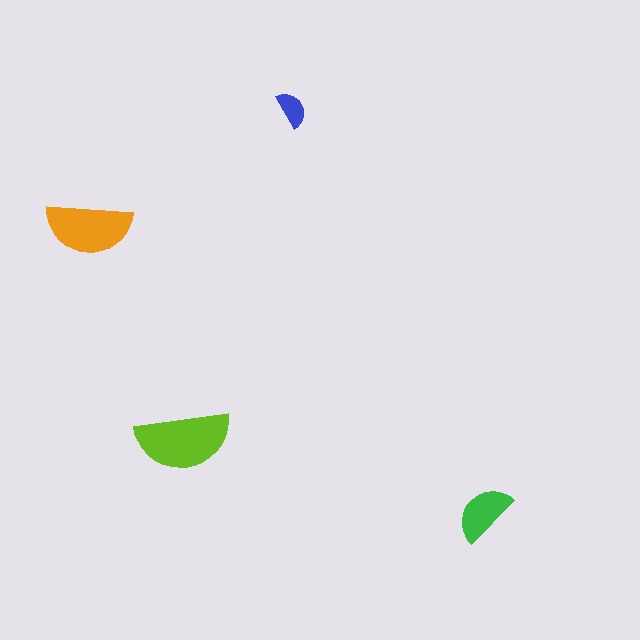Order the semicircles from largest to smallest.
the lime one, the orange one, the green one, the blue one.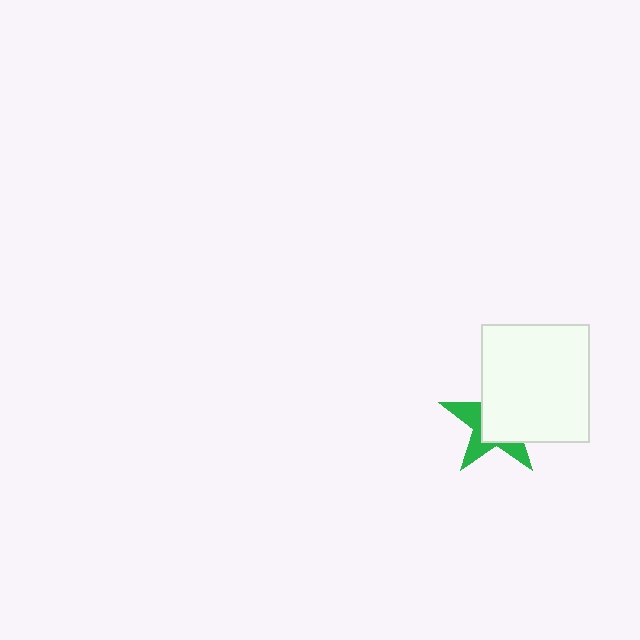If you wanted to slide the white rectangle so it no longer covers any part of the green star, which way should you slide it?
Slide it toward the upper-right — that is the most direct way to separate the two shapes.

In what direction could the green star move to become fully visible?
The green star could move toward the lower-left. That would shift it out from behind the white rectangle entirely.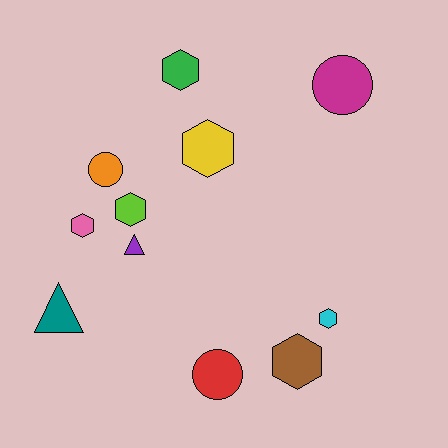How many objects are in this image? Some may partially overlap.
There are 11 objects.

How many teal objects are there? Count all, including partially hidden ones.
There is 1 teal object.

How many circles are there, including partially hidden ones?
There are 3 circles.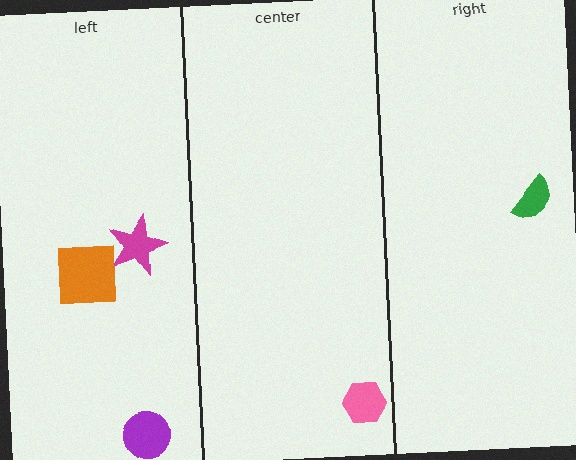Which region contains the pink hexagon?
The center region.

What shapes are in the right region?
The green semicircle.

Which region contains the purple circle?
The left region.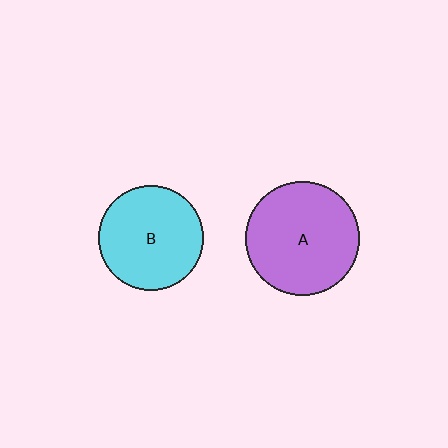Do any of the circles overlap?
No, none of the circles overlap.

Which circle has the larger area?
Circle A (purple).